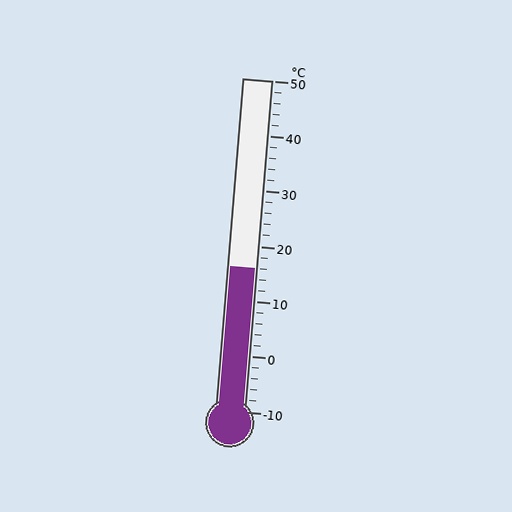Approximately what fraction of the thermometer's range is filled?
The thermometer is filled to approximately 45% of its range.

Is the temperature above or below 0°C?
The temperature is above 0°C.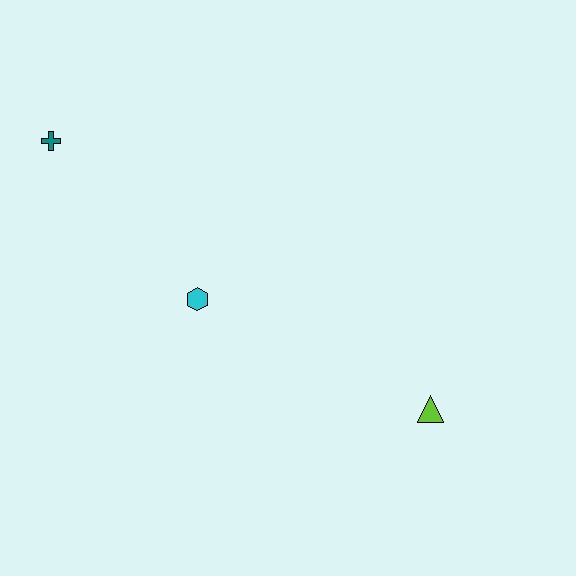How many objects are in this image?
There are 3 objects.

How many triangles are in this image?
There is 1 triangle.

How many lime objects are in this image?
There is 1 lime object.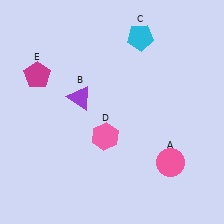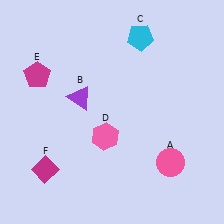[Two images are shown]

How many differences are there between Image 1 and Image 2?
There is 1 difference between the two images.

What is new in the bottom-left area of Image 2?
A magenta diamond (F) was added in the bottom-left area of Image 2.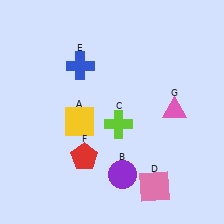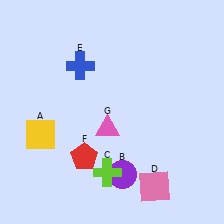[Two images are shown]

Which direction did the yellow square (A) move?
The yellow square (A) moved left.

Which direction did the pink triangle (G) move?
The pink triangle (G) moved left.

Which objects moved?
The objects that moved are: the yellow square (A), the lime cross (C), the pink triangle (G).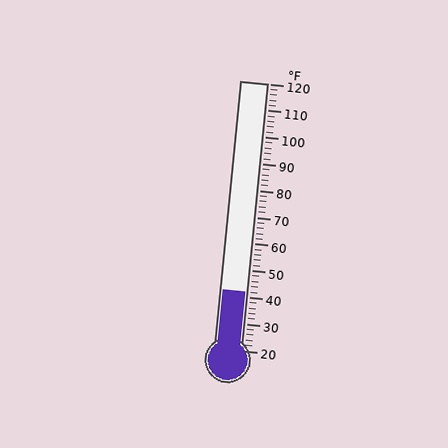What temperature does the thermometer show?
The thermometer shows approximately 42°F.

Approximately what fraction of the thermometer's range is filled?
The thermometer is filled to approximately 20% of its range.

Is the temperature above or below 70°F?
The temperature is below 70°F.